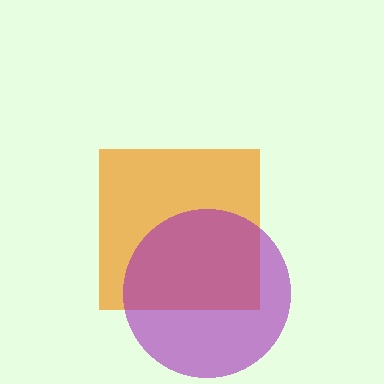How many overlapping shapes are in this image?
There are 2 overlapping shapes in the image.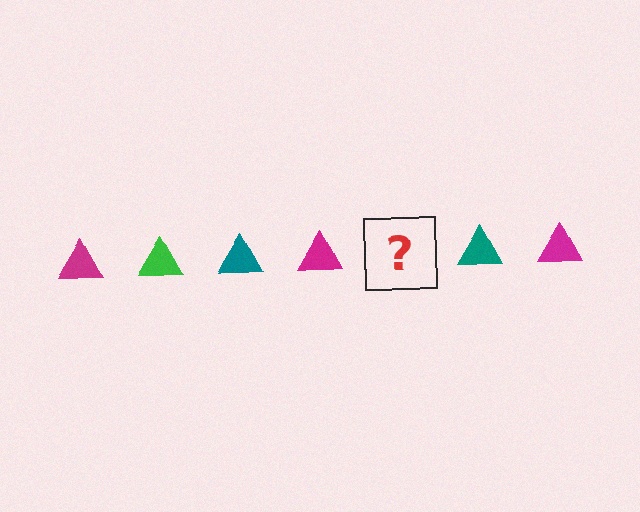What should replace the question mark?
The question mark should be replaced with a green triangle.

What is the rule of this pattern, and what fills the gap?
The rule is that the pattern cycles through magenta, green, teal triangles. The gap should be filled with a green triangle.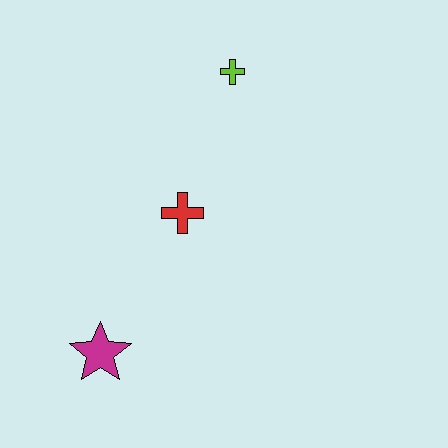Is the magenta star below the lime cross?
Yes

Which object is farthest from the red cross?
The magenta star is farthest from the red cross.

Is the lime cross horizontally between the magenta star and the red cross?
No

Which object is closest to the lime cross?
The red cross is closest to the lime cross.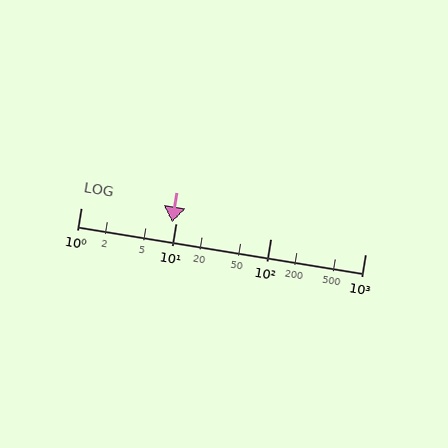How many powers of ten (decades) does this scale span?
The scale spans 3 decades, from 1 to 1000.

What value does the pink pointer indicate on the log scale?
The pointer indicates approximately 9.3.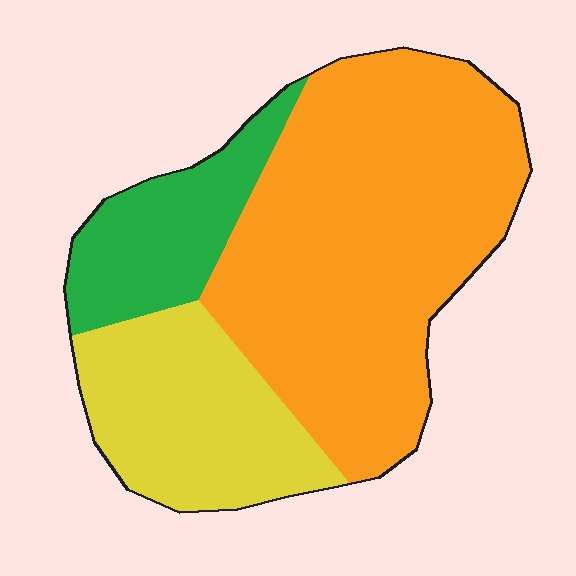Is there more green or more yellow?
Yellow.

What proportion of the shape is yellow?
Yellow covers 25% of the shape.